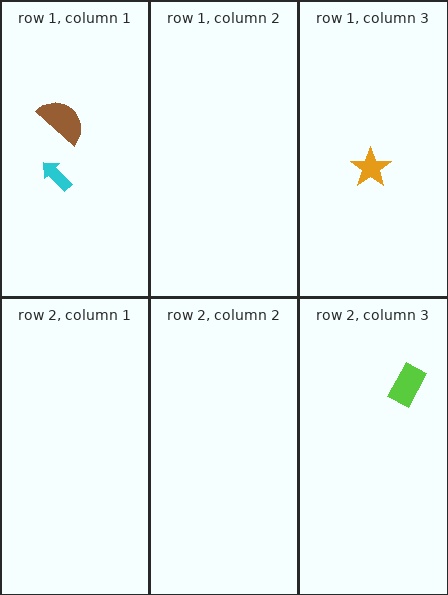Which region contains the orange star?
The row 1, column 3 region.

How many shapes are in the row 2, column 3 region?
1.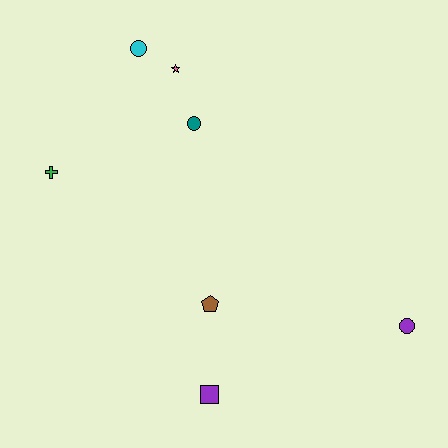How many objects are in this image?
There are 7 objects.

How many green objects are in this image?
There is 1 green object.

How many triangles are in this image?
There are no triangles.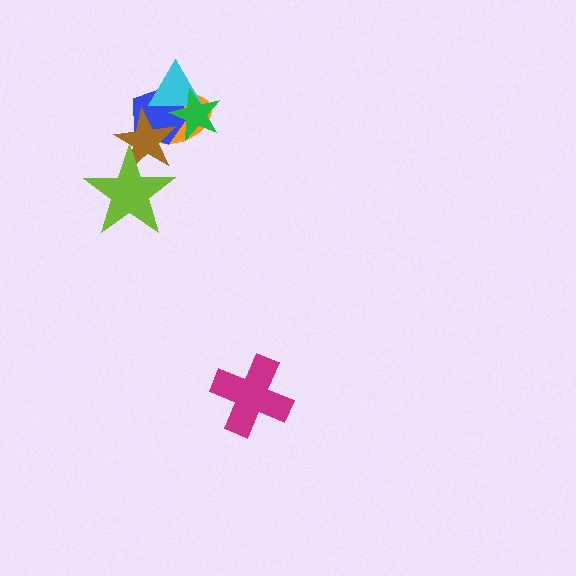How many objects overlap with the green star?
3 objects overlap with the green star.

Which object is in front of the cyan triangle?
The green star is in front of the cyan triangle.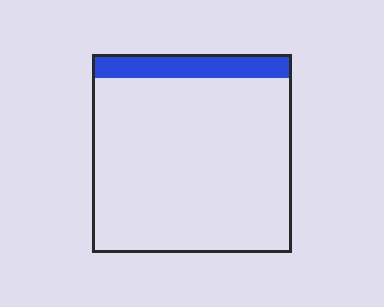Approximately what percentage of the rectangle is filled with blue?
Approximately 10%.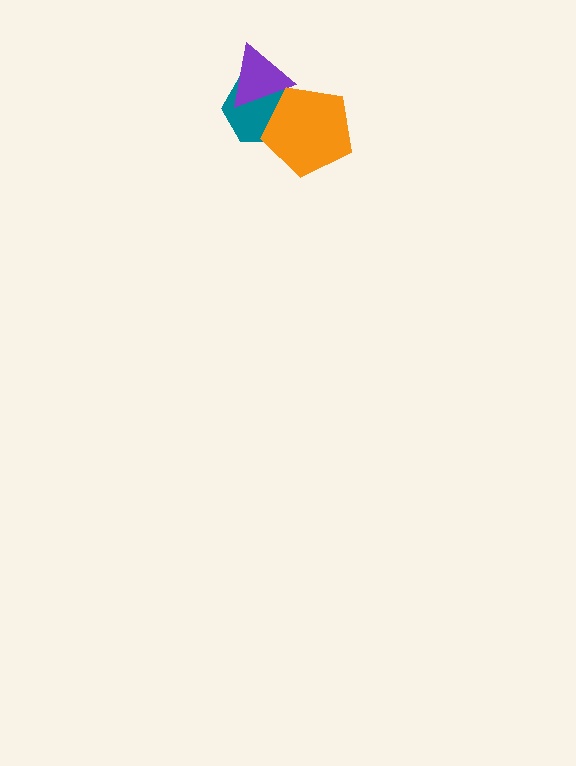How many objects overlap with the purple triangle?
2 objects overlap with the purple triangle.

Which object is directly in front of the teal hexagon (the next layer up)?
The purple triangle is directly in front of the teal hexagon.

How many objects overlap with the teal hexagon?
2 objects overlap with the teal hexagon.